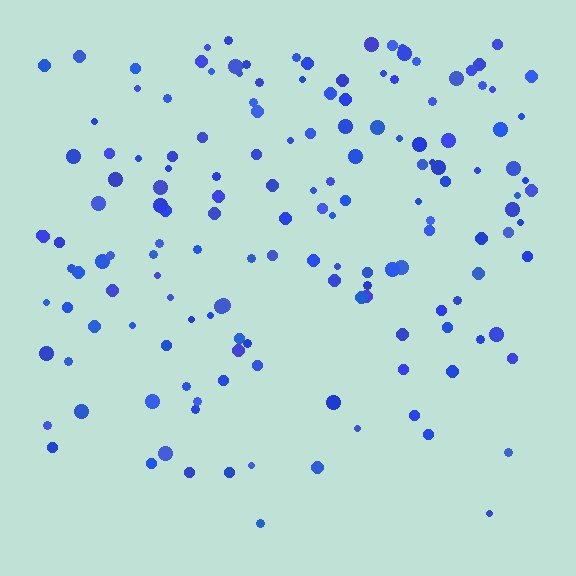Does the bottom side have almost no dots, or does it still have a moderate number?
Still a moderate number, just noticeably fewer than the top.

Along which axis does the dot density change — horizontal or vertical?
Vertical.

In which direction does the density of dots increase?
From bottom to top, with the top side densest.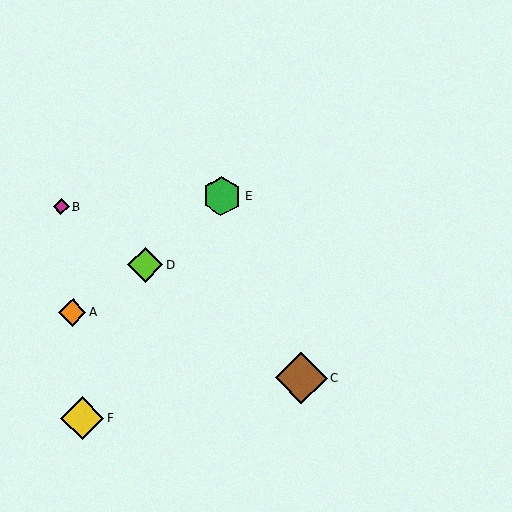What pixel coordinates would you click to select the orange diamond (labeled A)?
Click at (73, 312) to select the orange diamond A.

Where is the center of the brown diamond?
The center of the brown diamond is at (301, 378).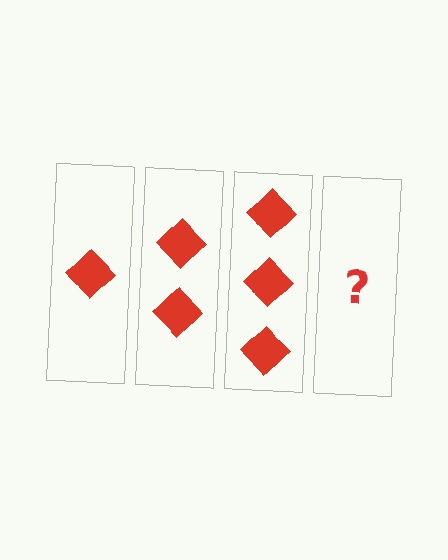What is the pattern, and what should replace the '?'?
The pattern is that each step adds one more diamond. The '?' should be 4 diamonds.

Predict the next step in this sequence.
The next step is 4 diamonds.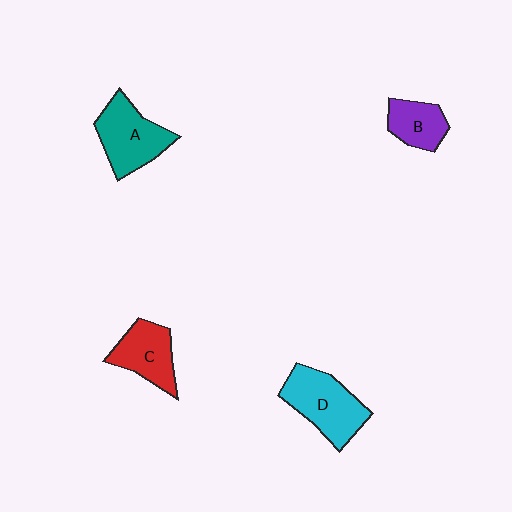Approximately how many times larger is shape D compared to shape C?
Approximately 1.3 times.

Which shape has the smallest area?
Shape B (purple).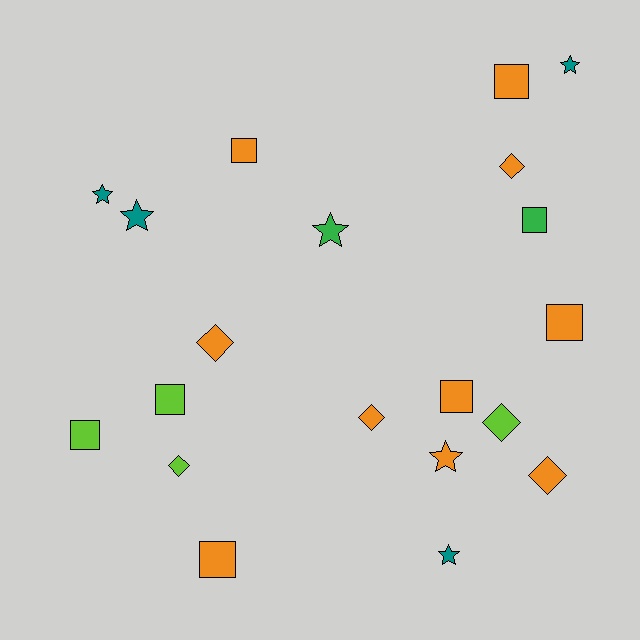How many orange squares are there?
There are 5 orange squares.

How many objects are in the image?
There are 20 objects.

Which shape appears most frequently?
Square, with 8 objects.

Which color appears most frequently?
Orange, with 10 objects.